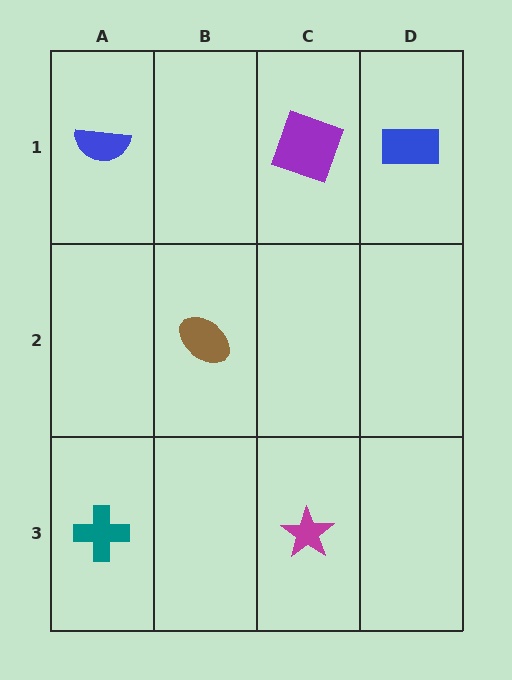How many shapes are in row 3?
2 shapes.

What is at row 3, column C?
A magenta star.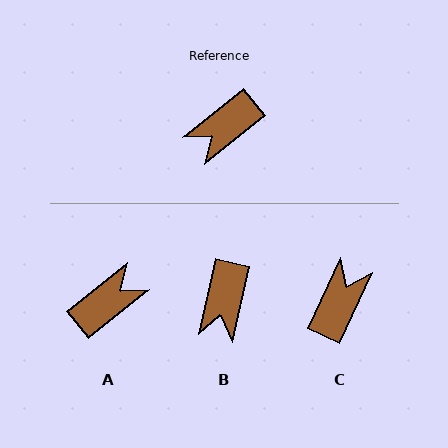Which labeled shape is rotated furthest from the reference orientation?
A, about 180 degrees away.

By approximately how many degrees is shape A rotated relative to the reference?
Approximately 180 degrees counter-clockwise.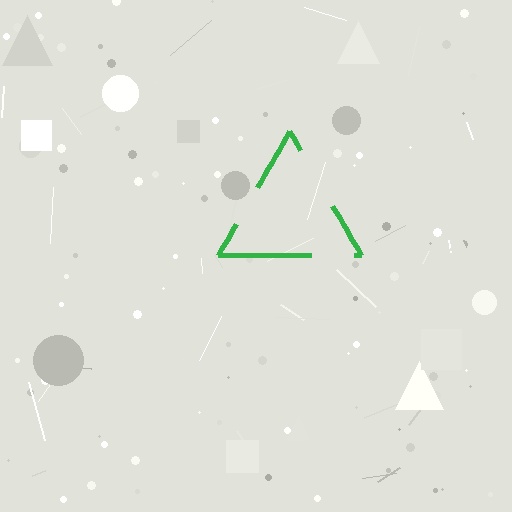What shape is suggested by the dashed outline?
The dashed outline suggests a triangle.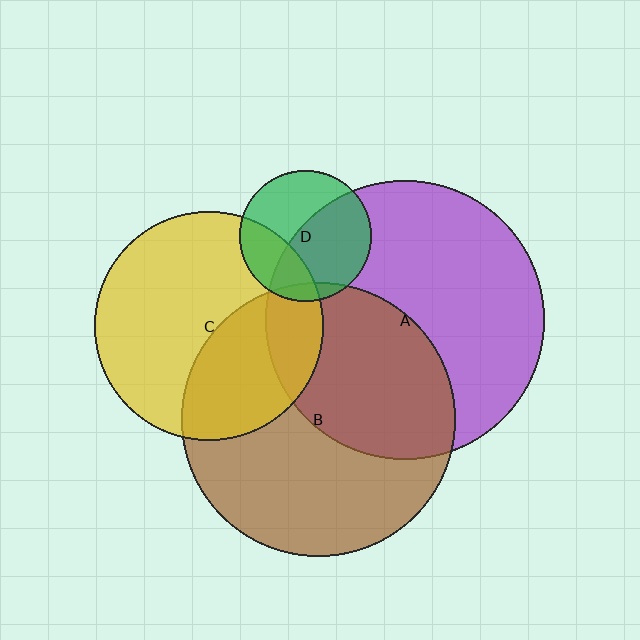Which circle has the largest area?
Circle A (purple).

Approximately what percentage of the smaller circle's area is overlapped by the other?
Approximately 15%.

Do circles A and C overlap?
Yes.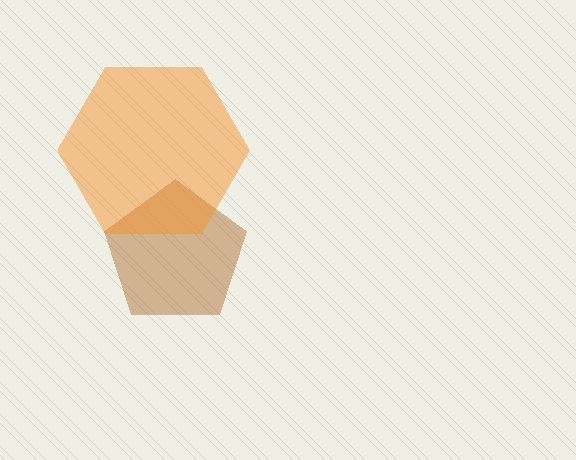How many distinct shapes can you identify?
There are 2 distinct shapes: a brown pentagon, an orange hexagon.